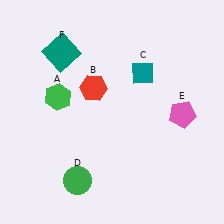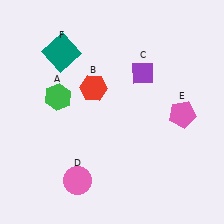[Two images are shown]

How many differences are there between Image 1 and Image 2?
There are 2 differences between the two images.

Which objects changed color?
C changed from teal to purple. D changed from green to pink.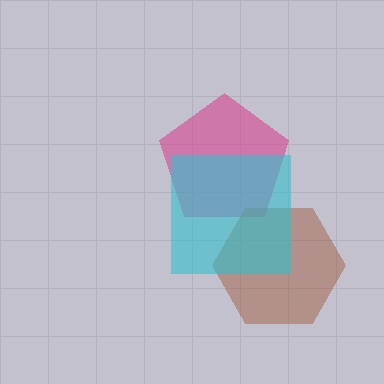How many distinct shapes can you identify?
There are 3 distinct shapes: a magenta pentagon, a brown hexagon, a cyan square.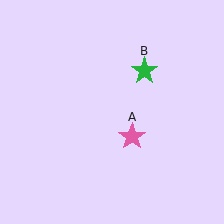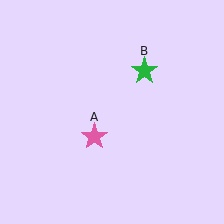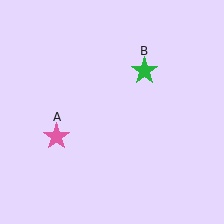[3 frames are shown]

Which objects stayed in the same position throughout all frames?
Green star (object B) remained stationary.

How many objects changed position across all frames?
1 object changed position: pink star (object A).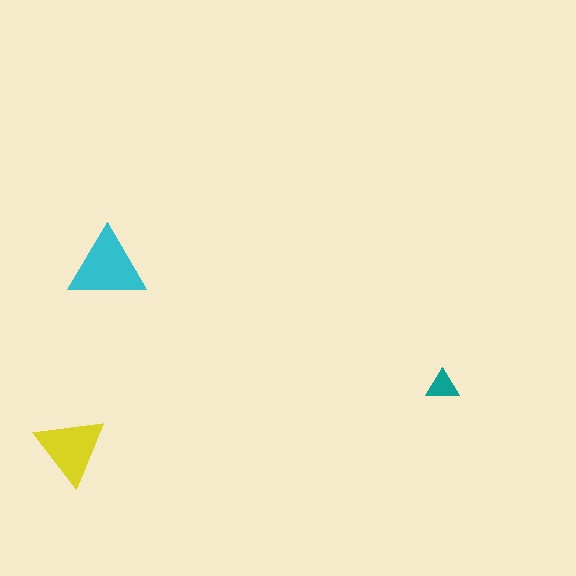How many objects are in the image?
There are 3 objects in the image.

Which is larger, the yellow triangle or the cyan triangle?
The cyan one.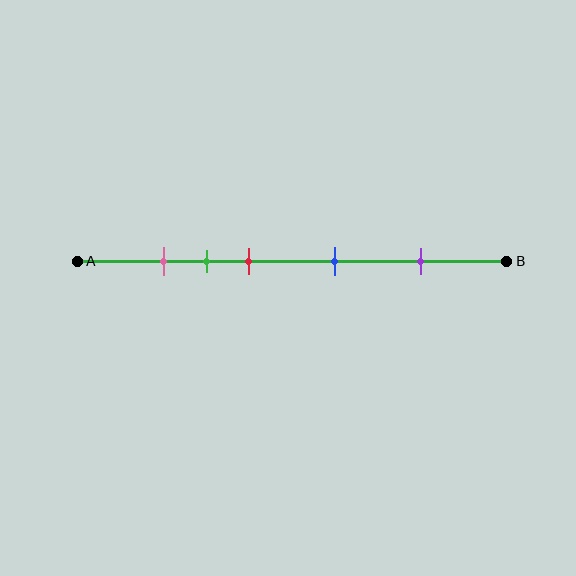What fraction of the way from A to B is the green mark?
The green mark is approximately 30% (0.3) of the way from A to B.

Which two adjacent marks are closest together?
The pink and green marks are the closest adjacent pair.